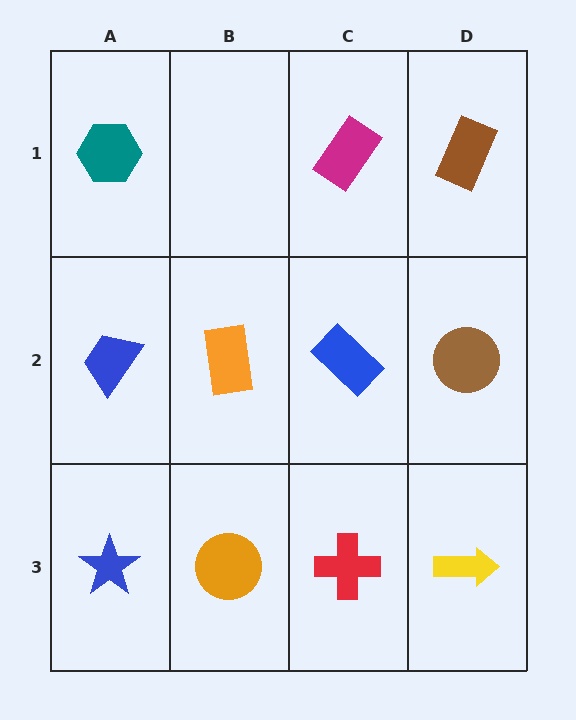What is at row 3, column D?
A yellow arrow.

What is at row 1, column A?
A teal hexagon.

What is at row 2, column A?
A blue trapezoid.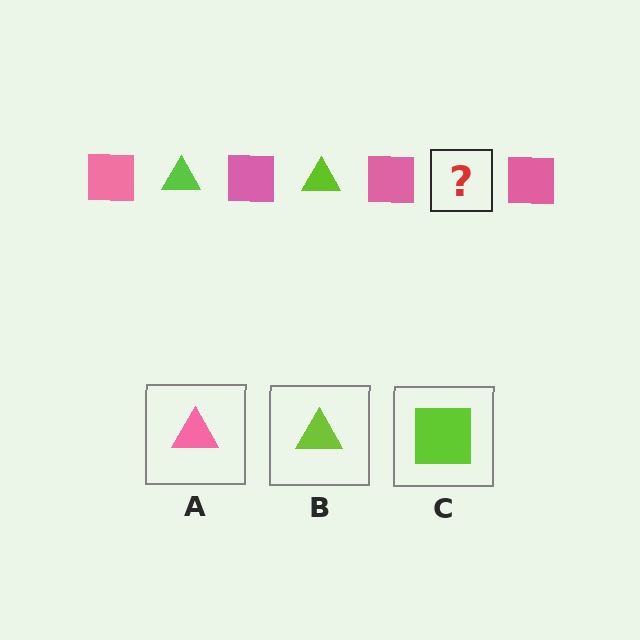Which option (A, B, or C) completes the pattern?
B.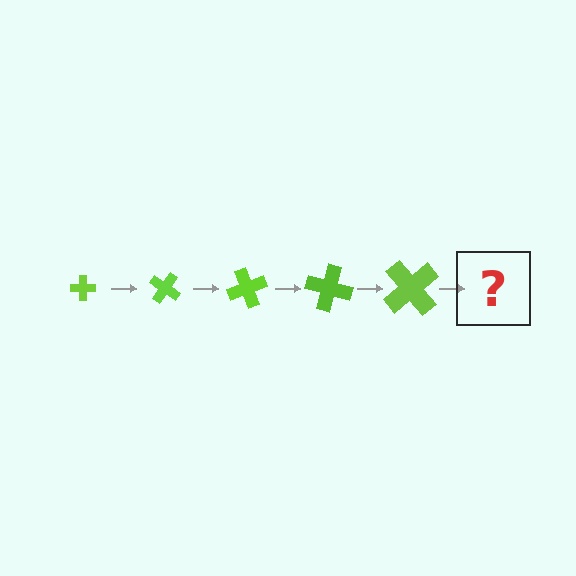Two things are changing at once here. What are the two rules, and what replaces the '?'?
The two rules are that the cross grows larger each step and it rotates 35 degrees each step. The '?' should be a cross, larger than the previous one and rotated 175 degrees from the start.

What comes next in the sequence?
The next element should be a cross, larger than the previous one and rotated 175 degrees from the start.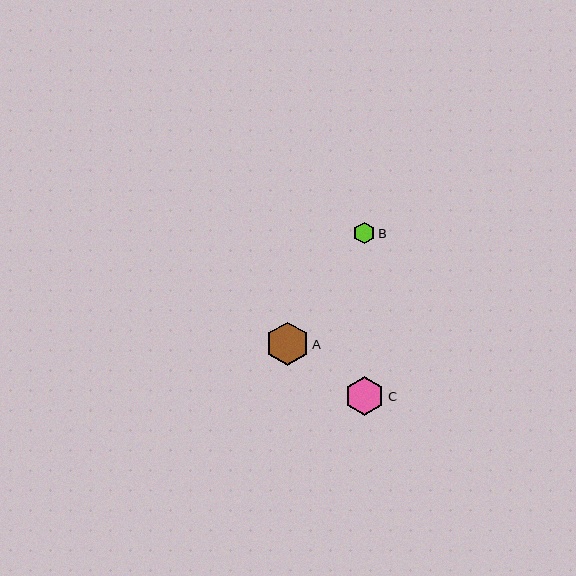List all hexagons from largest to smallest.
From largest to smallest: A, C, B.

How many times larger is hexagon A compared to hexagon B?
Hexagon A is approximately 2.1 times the size of hexagon B.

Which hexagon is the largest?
Hexagon A is the largest with a size of approximately 44 pixels.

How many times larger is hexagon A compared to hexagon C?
Hexagon A is approximately 1.1 times the size of hexagon C.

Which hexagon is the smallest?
Hexagon B is the smallest with a size of approximately 21 pixels.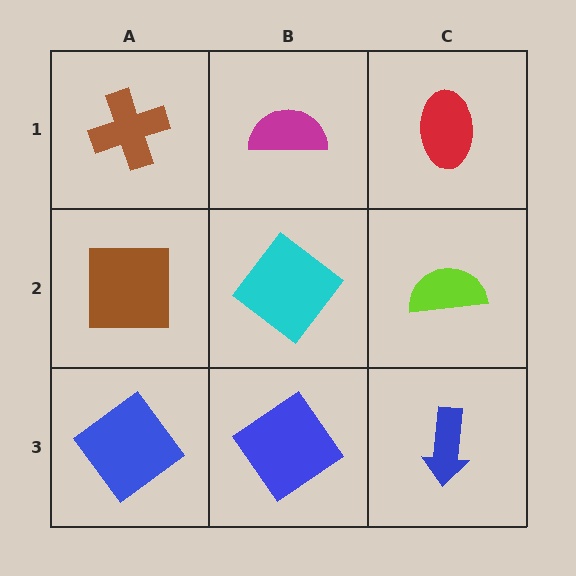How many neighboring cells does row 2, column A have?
3.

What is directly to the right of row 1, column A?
A magenta semicircle.